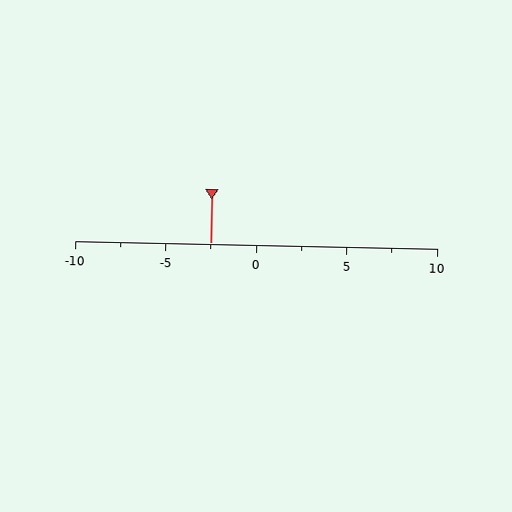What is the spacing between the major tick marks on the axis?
The major ticks are spaced 5 apart.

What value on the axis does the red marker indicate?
The marker indicates approximately -2.5.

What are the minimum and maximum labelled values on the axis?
The axis runs from -10 to 10.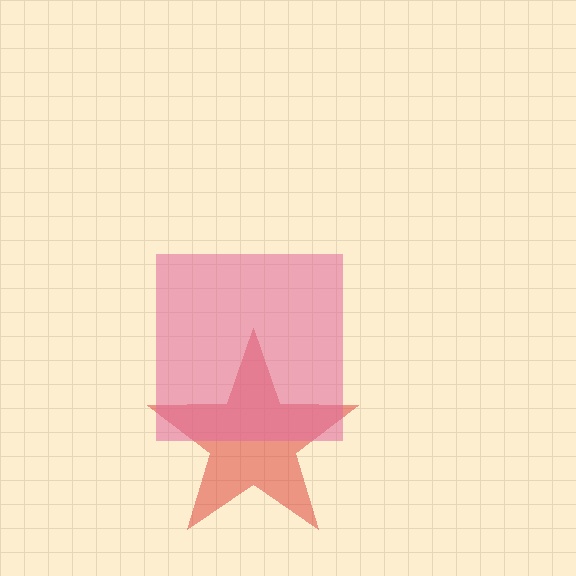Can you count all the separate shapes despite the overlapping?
Yes, there are 2 separate shapes.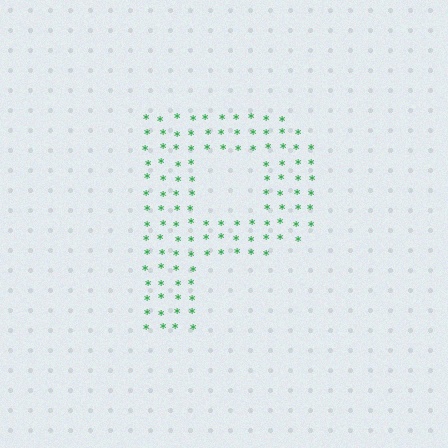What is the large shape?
The large shape is the letter P.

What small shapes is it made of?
It is made of small asterisks.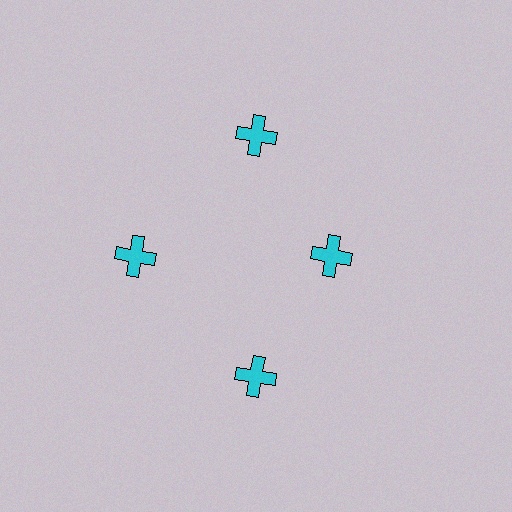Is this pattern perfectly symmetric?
No. The 4 cyan crosses are arranged in a ring, but one element near the 3 o'clock position is pulled inward toward the center, breaking the 4-fold rotational symmetry.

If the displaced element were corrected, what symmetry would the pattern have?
It would have 4-fold rotational symmetry — the pattern would map onto itself every 90 degrees.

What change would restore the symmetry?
The symmetry would be restored by moving it outward, back onto the ring so that all 4 crosses sit at equal angles and equal distance from the center.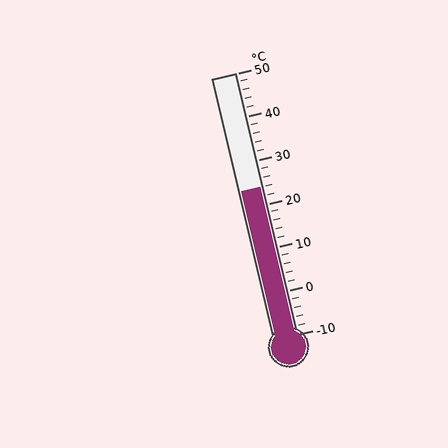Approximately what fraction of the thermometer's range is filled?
The thermometer is filled to approximately 55% of its range.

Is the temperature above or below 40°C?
The temperature is below 40°C.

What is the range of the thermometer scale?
The thermometer scale ranges from -10°C to 50°C.